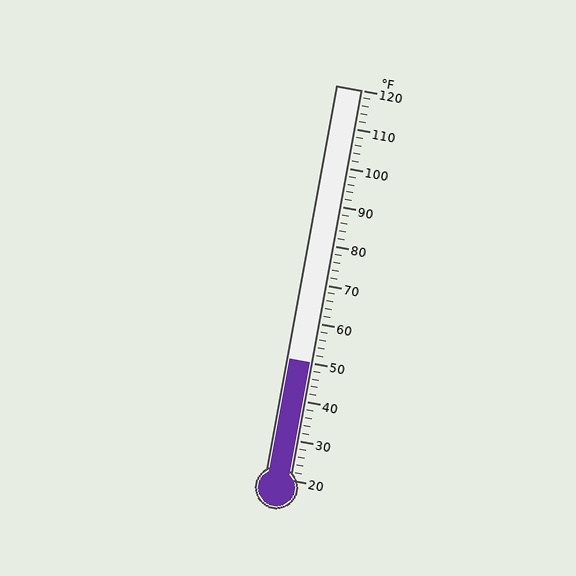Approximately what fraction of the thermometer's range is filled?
The thermometer is filled to approximately 30% of its range.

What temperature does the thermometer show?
The thermometer shows approximately 50°F.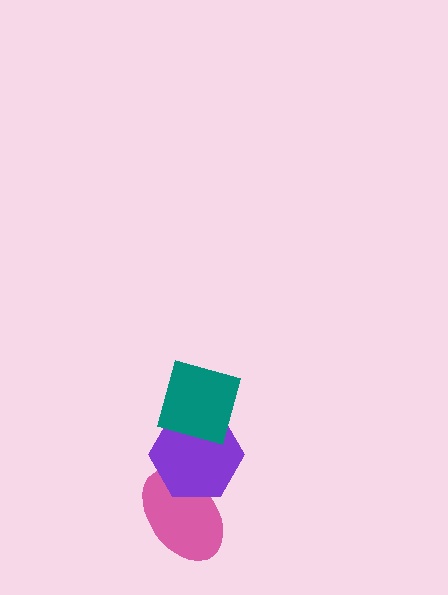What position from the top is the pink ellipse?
The pink ellipse is 3rd from the top.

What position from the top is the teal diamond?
The teal diamond is 1st from the top.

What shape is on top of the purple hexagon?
The teal diamond is on top of the purple hexagon.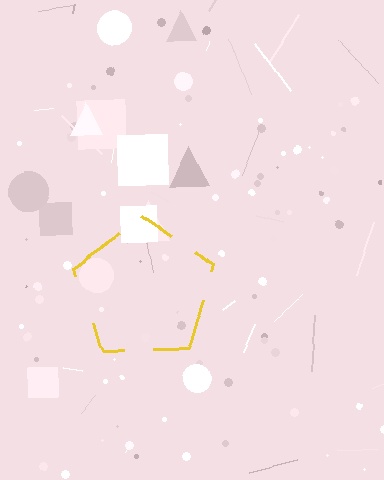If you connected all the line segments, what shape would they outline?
They would outline a pentagon.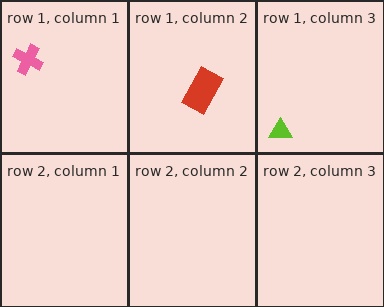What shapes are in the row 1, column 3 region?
The lime triangle.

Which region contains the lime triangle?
The row 1, column 3 region.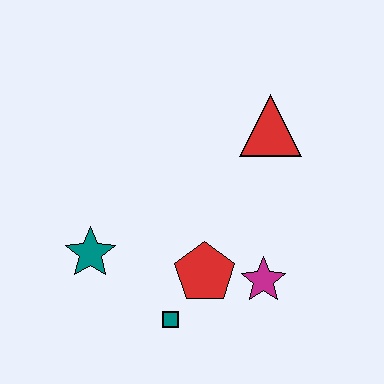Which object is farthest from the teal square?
The red triangle is farthest from the teal square.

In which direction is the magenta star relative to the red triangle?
The magenta star is below the red triangle.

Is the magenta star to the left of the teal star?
No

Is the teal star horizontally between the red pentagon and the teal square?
No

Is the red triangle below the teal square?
No